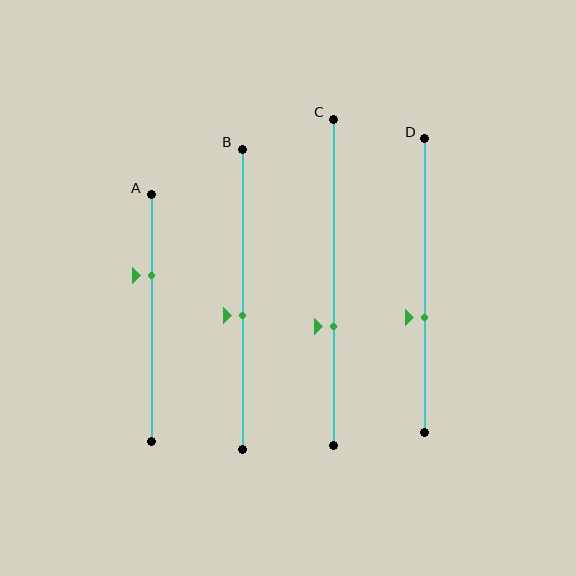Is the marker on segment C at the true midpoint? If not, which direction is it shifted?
No, the marker on segment C is shifted downward by about 14% of the segment length.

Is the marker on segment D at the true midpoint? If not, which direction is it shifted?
No, the marker on segment D is shifted downward by about 11% of the segment length.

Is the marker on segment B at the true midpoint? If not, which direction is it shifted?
No, the marker on segment B is shifted downward by about 5% of the segment length.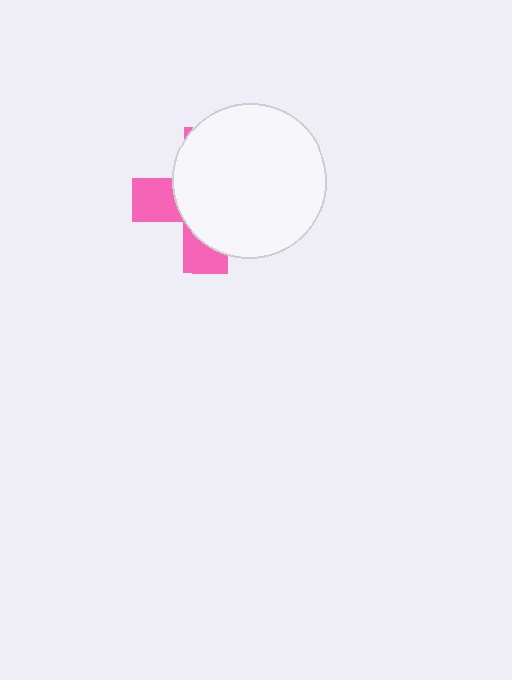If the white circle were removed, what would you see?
You would see the complete pink cross.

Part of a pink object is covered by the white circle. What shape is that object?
It is a cross.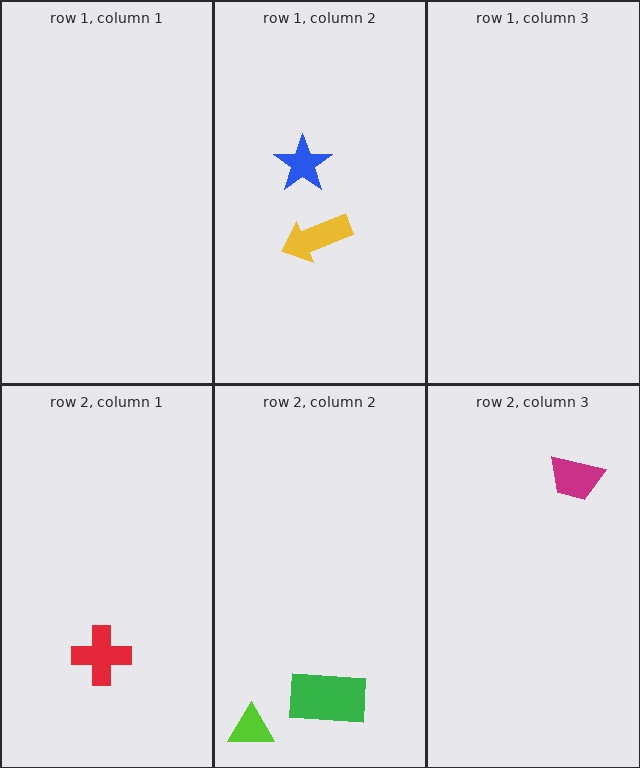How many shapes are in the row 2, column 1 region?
1.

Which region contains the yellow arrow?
The row 1, column 2 region.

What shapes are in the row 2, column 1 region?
The red cross.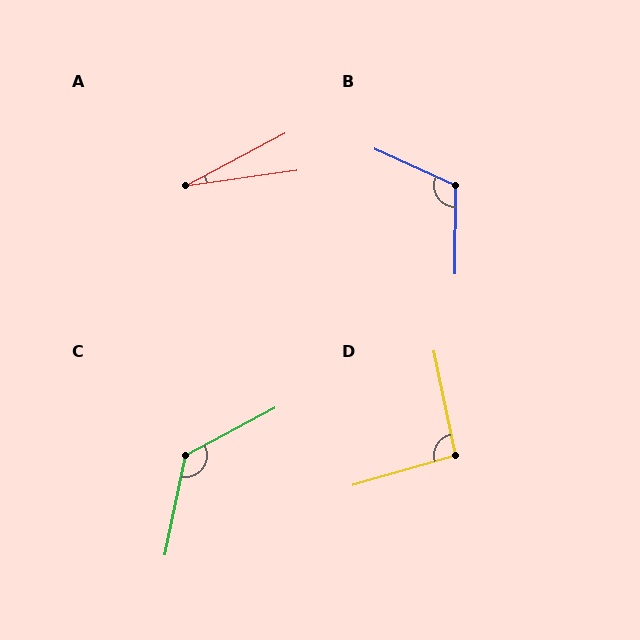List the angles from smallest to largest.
A (20°), D (95°), B (114°), C (129°).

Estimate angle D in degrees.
Approximately 95 degrees.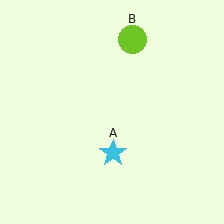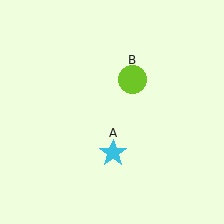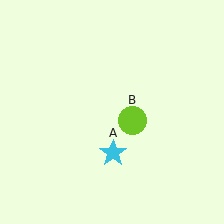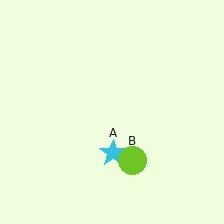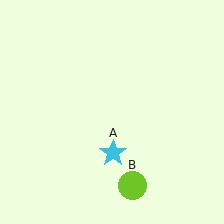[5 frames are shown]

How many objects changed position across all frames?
1 object changed position: lime circle (object B).